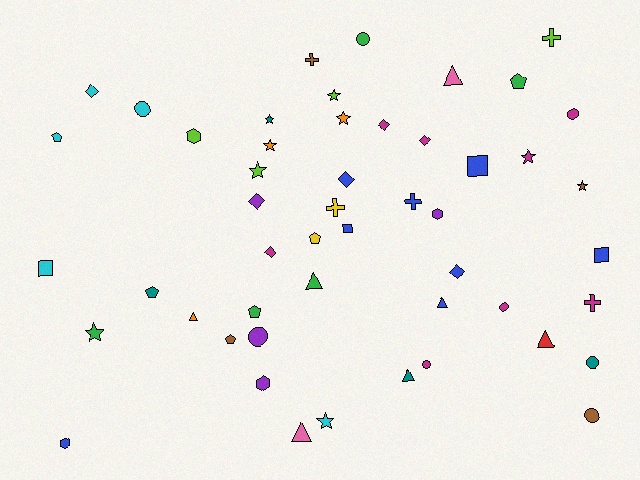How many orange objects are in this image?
There are 3 orange objects.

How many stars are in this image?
There are 9 stars.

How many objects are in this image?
There are 50 objects.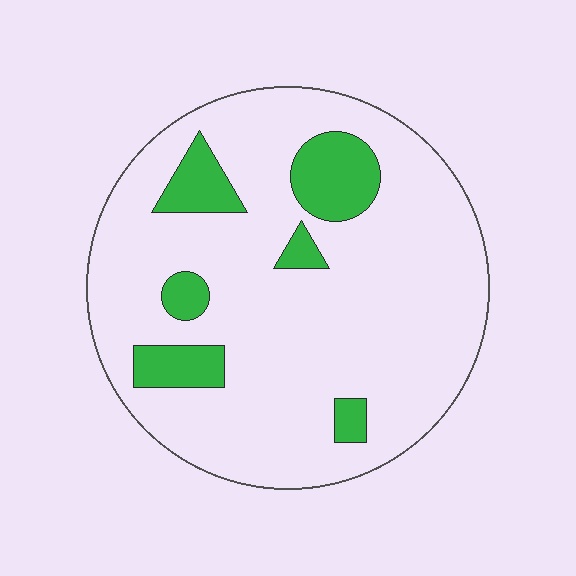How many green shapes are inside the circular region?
6.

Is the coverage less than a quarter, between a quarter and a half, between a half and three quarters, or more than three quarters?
Less than a quarter.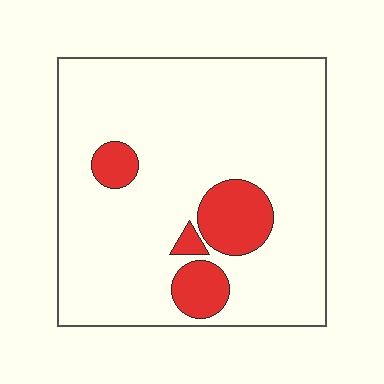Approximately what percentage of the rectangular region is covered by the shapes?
Approximately 15%.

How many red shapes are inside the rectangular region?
4.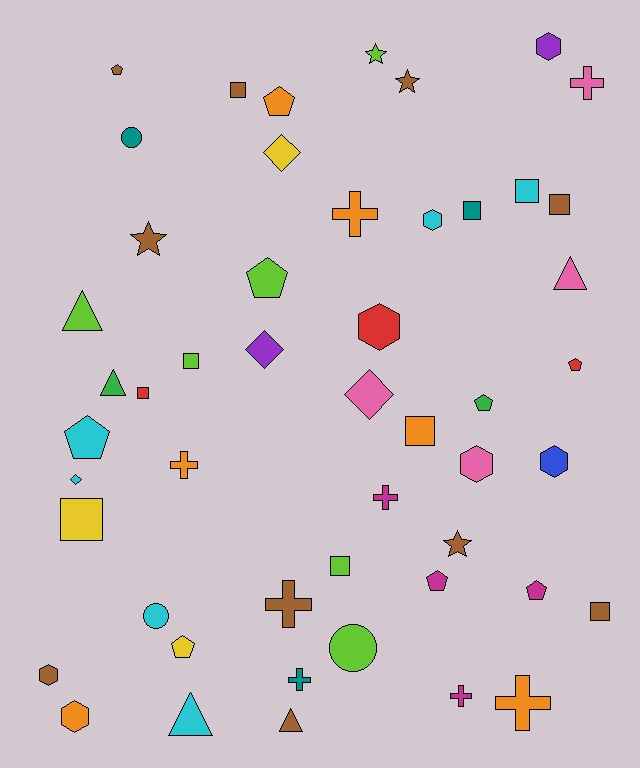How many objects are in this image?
There are 50 objects.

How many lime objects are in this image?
There are 6 lime objects.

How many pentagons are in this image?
There are 9 pentagons.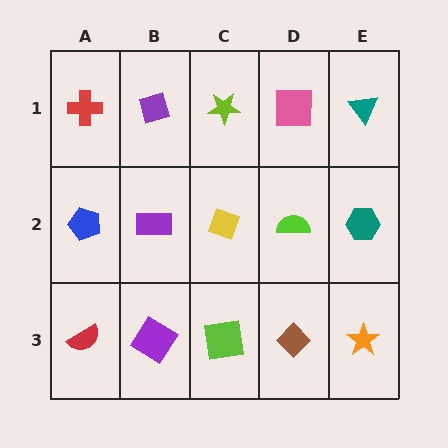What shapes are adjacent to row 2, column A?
A red cross (row 1, column A), a red semicircle (row 3, column A), a purple rectangle (row 2, column B).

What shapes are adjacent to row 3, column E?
A teal hexagon (row 2, column E), a brown diamond (row 3, column D).